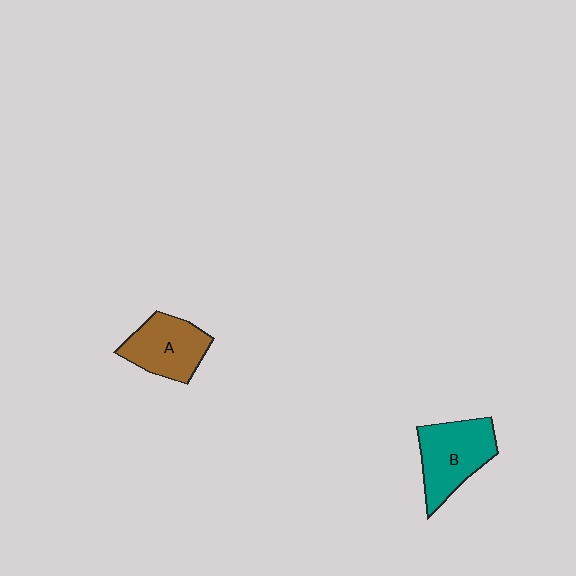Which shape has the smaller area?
Shape A (brown).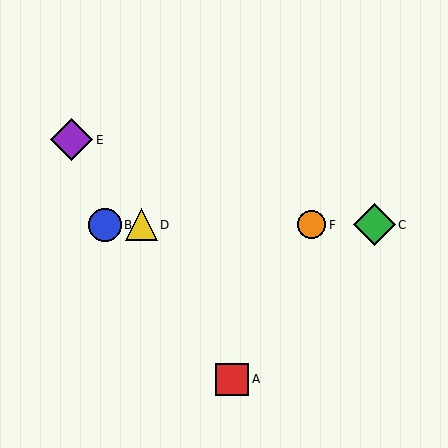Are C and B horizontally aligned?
Yes, both are at y≈225.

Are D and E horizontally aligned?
No, D is at y≈225 and E is at y≈140.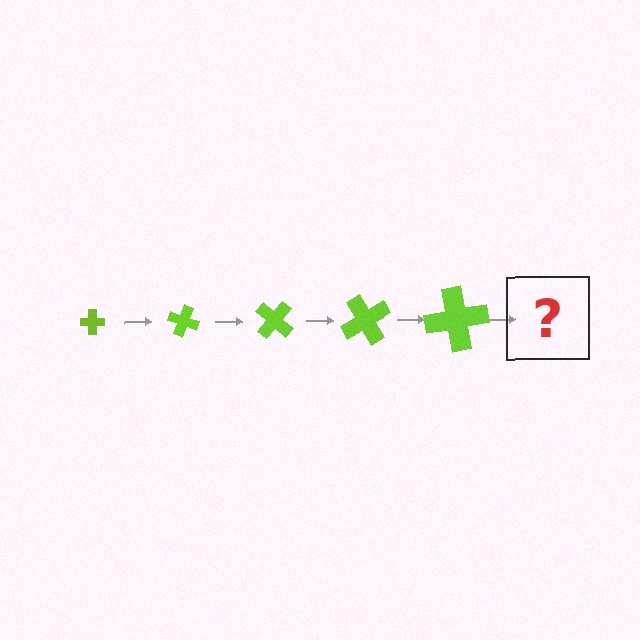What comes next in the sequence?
The next element should be a cross, larger than the previous one and rotated 100 degrees from the start.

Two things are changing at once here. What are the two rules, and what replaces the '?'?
The two rules are that the cross grows larger each step and it rotates 20 degrees each step. The '?' should be a cross, larger than the previous one and rotated 100 degrees from the start.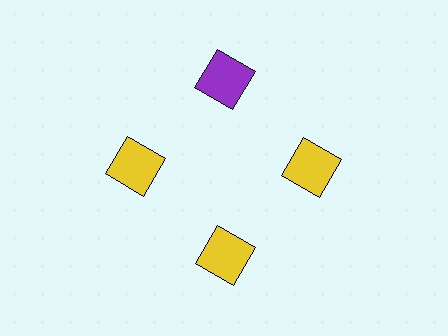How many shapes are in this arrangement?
There are 4 shapes arranged in a ring pattern.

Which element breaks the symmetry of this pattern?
The purple square at roughly the 12 o'clock position breaks the symmetry. All other shapes are yellow squares.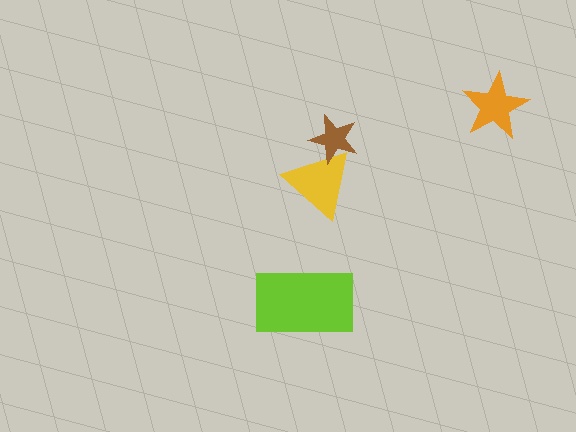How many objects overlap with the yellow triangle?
1 object overlaps with the yellow triangle.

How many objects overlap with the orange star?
0 objects overlap with the orange star.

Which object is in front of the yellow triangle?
The brown star is in front of the yellow triangle.